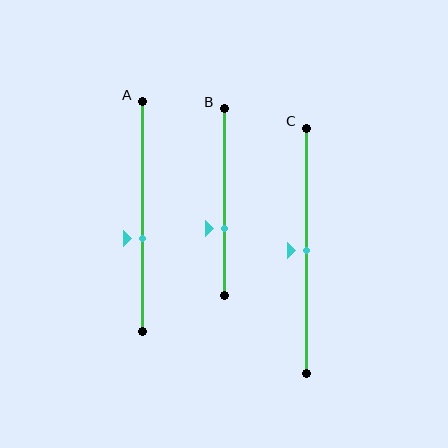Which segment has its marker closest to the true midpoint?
Segment C has its marker closest to the true midpoint.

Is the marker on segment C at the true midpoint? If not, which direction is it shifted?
Yes, the marker on segment C is at the true midpoint.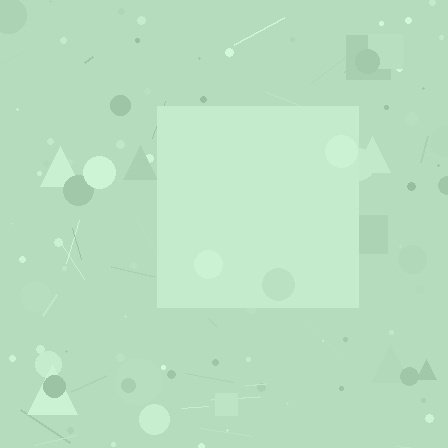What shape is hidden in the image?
A square is hidden in the image.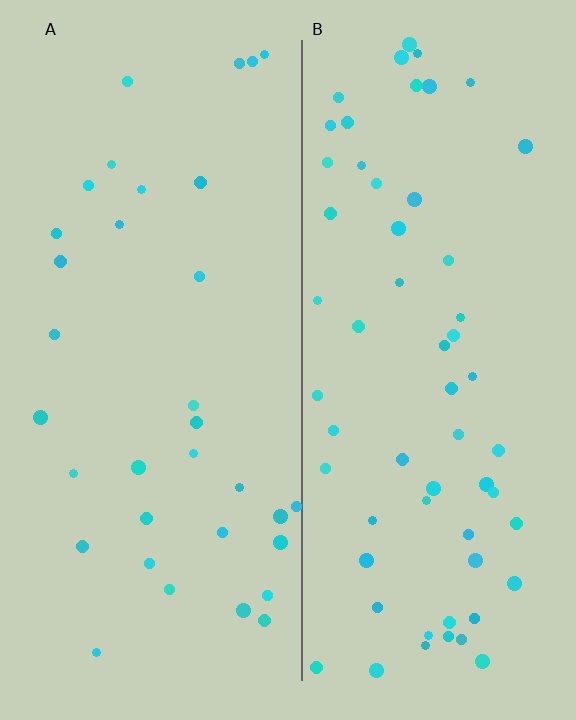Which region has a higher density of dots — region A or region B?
B (the right).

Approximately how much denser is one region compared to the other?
Approximately 1.8× — region B over region A.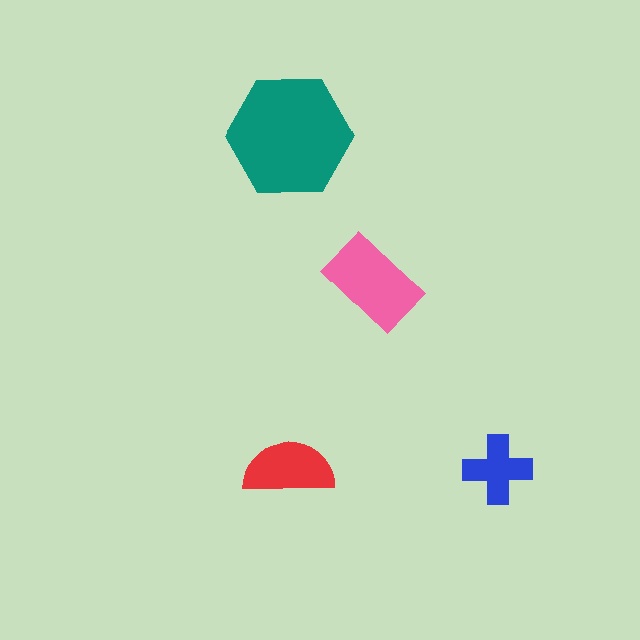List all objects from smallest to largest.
The blue cross, the red semicircle, the pink rectangle, the teal hexagon.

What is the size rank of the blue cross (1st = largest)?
4th.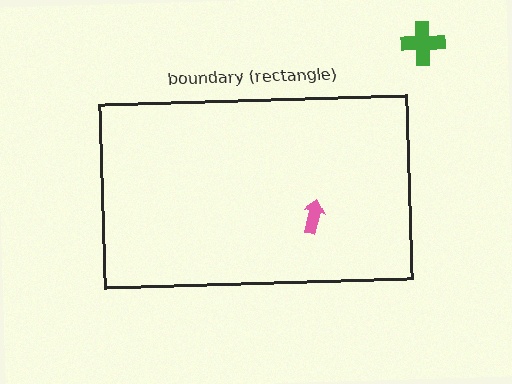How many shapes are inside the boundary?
1 inside, 1 outside.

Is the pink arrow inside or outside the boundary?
Inside.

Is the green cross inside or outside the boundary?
Outside.